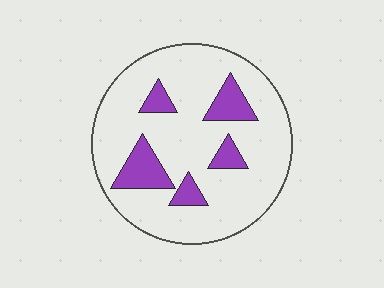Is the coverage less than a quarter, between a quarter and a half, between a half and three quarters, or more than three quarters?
Less than a quarter.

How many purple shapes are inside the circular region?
5.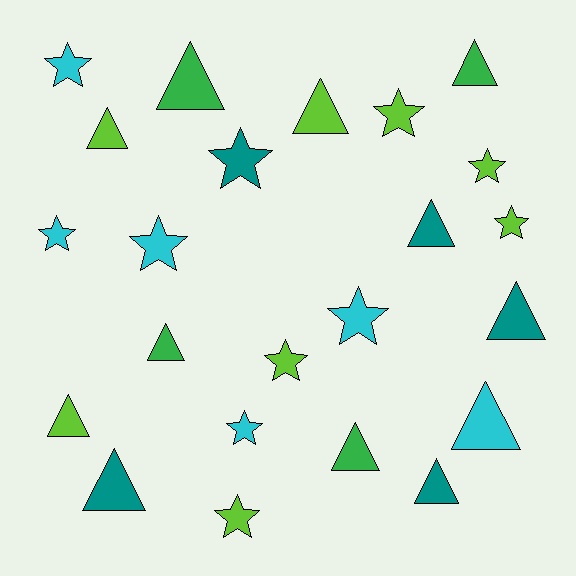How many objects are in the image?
There are 23 objects.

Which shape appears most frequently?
Triangle, with 12 objects.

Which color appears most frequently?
Lime, with 8 objects.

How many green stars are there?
There are no green stars.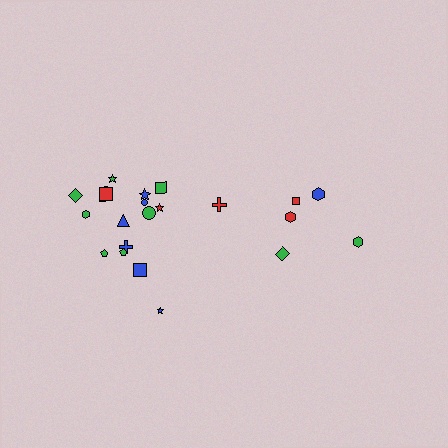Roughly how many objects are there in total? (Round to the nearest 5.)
Roughly 25 objects in total.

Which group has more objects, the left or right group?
The left group.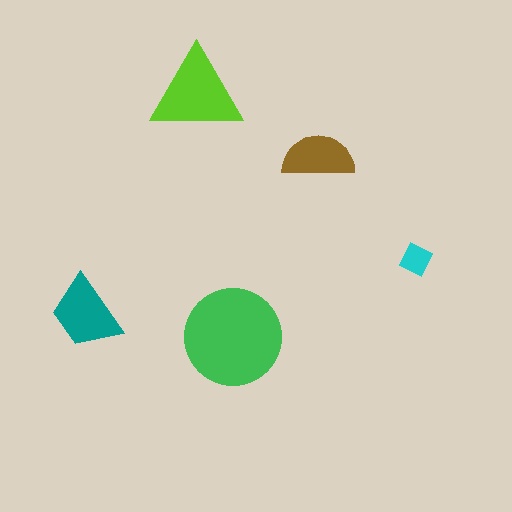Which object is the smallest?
The cyan diamond.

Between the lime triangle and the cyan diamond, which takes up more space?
The lime triangle.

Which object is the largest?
The green circle.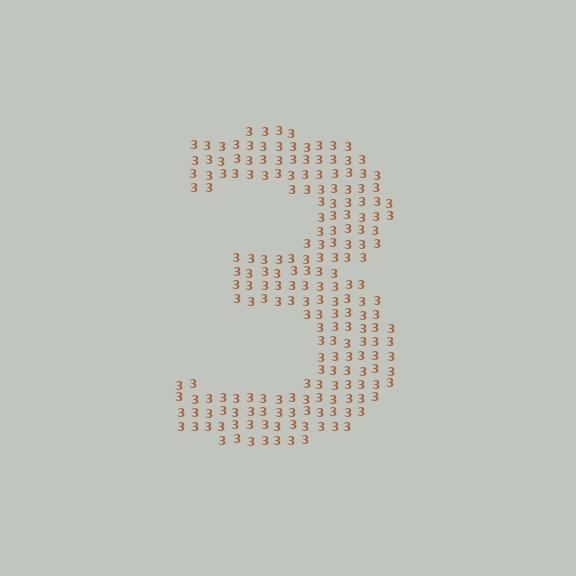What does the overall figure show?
The overall figure shows the digit 3.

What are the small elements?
The small elements are digit 3's.